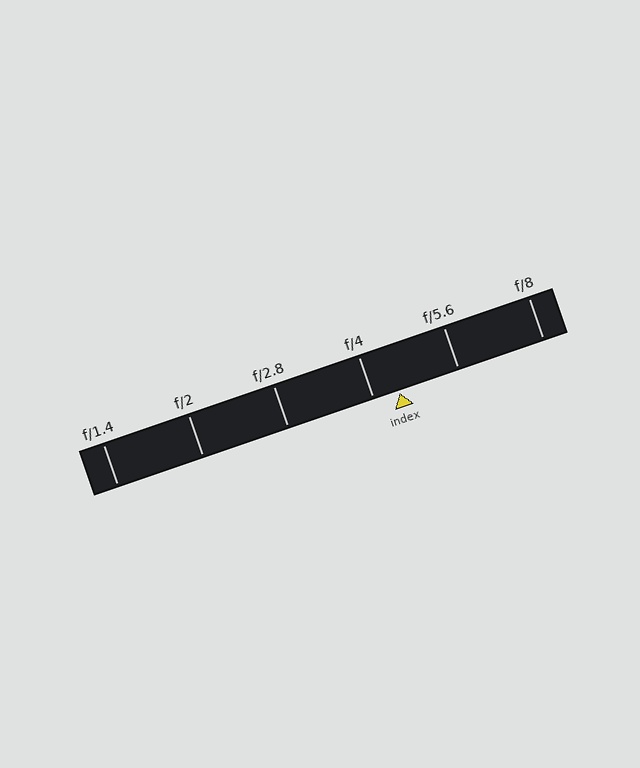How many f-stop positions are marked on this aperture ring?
There are 6 f-stop positions marked.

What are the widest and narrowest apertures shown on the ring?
The widest aperture shown is f/1.4 and the narrowest is f/8.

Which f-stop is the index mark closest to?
The index mark is closest to f/4.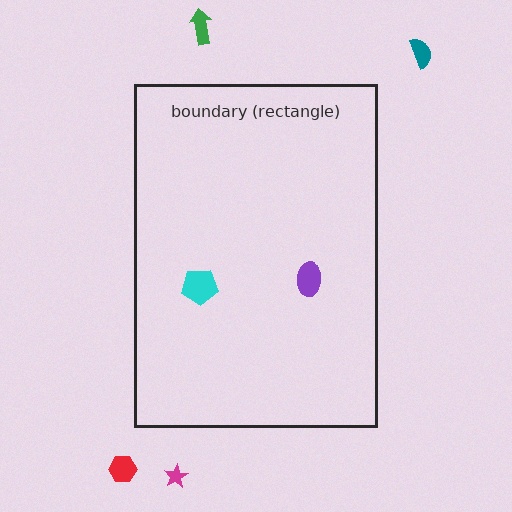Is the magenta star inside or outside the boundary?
Outside.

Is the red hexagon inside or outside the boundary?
Outside.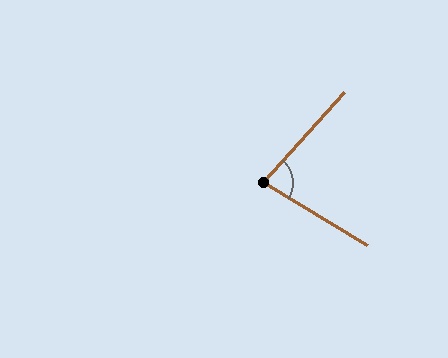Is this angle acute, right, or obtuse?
It is acute.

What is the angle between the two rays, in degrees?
Approximately 79 degrees.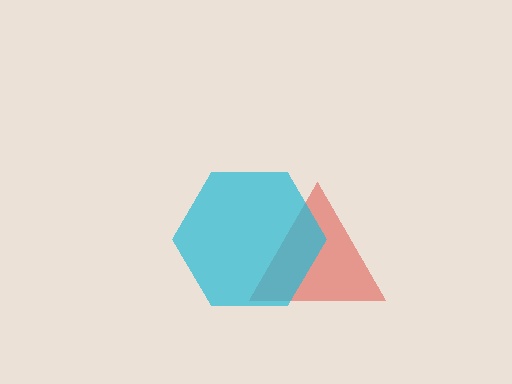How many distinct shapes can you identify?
There are 2 distinct shapes: a red triangle, a cyan hexagon.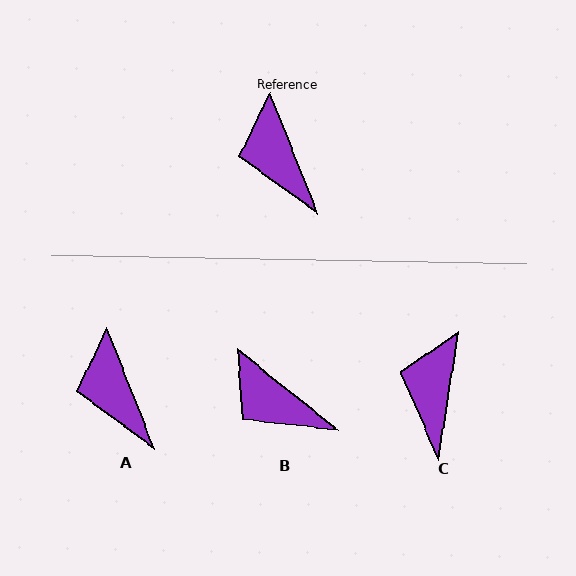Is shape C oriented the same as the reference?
No, it is off by about 30 degrees.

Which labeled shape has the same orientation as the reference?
A.